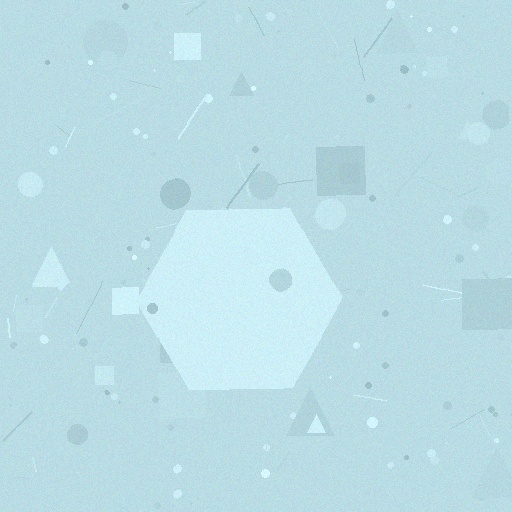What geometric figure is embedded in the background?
A hexagon is embedded in the background.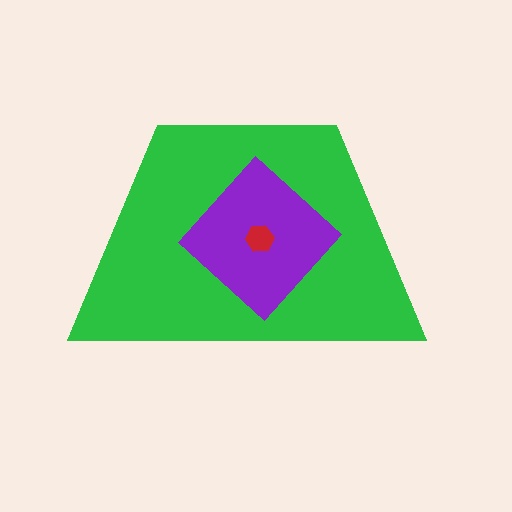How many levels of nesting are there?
3.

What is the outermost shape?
The green trapezoid.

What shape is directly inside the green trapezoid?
The purple diamond.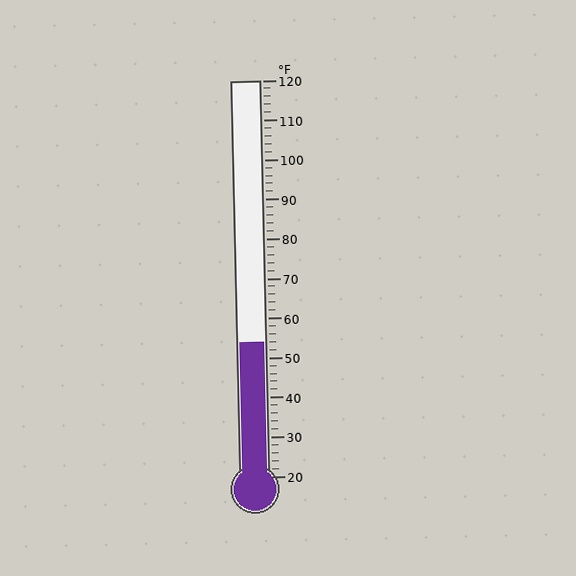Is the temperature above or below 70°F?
The temperature is below 70°F.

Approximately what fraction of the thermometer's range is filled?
The thermometer is filled to approximately 35% of its range.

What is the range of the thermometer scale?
The thermometer scale ranges from 20°F to 120°F.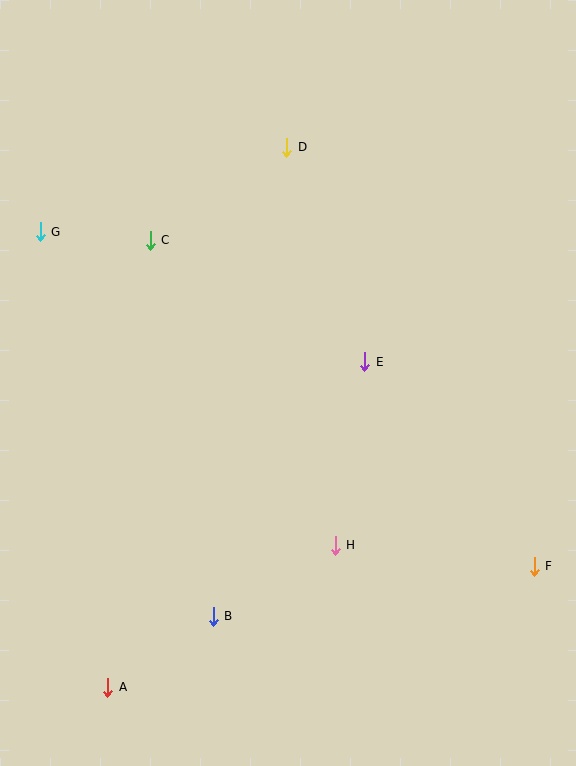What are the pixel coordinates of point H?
Point H is at (335, 545).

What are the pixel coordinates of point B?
Point B is at (213, 616).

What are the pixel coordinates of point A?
Point A is at (108, 687).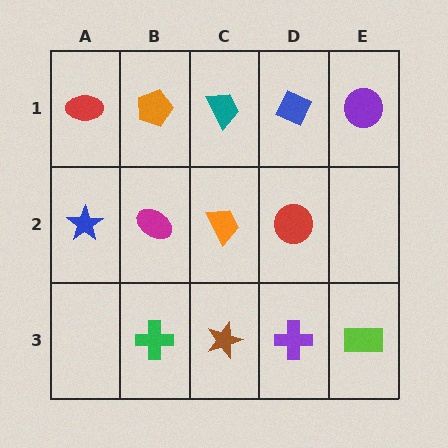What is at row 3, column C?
A brown star.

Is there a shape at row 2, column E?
No, that cell is empty.